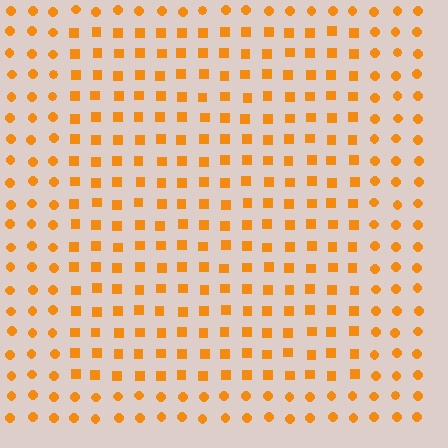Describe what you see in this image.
The image is filled with small orange elements arranged in a uniform grid. A rectangle-shaped region contains squares, while the surrounding area contains circles. The boundary is defined purely by the change in element shape.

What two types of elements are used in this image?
The image uses squares inside the rectangle region and circles outside it.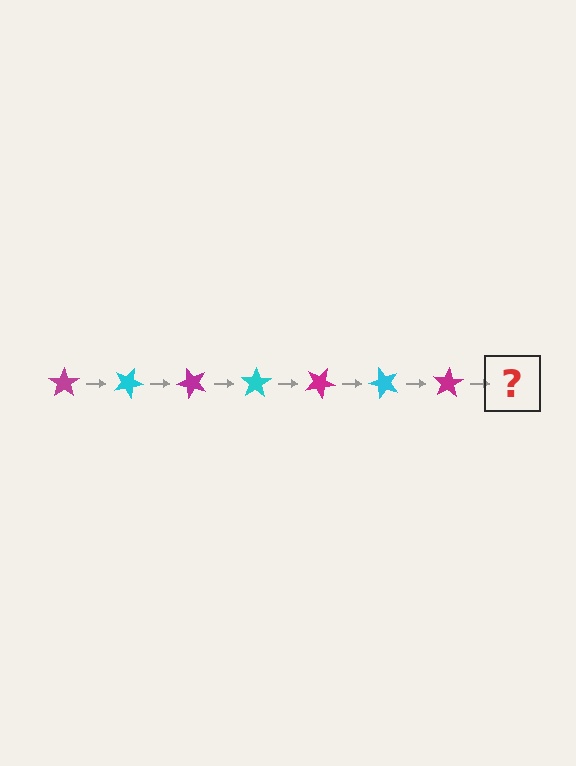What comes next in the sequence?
The next element should be a cyan star, rotated 175 degrees from the start.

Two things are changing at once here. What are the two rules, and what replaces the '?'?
The two rules are that it rotates 25 degrees each step and the color cycles through magenta and cyan. The '?' should be a cyan star, rotated 175 degrees from the start.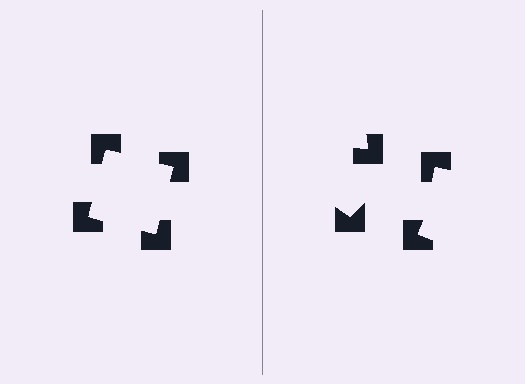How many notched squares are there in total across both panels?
8 — 4 on each side.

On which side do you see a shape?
An illusory square appears on the left side. On the right side the wedge cuts are rotated, so no coherent shape forms.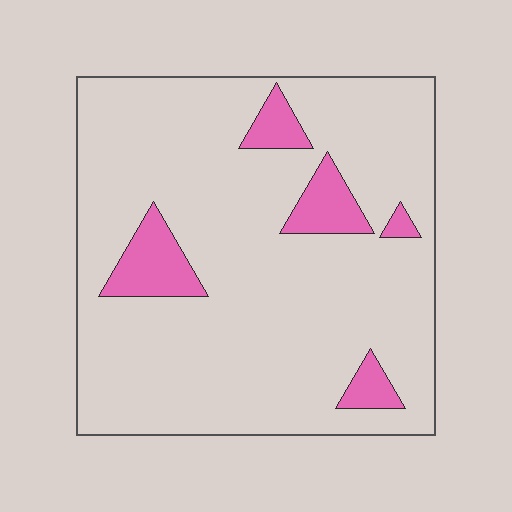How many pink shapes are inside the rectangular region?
5.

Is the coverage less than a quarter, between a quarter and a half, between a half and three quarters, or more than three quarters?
Less than a quarter.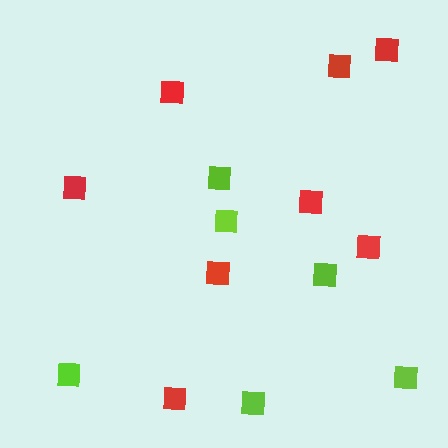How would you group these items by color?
There are 2 groups: one group of lime squares (6) and one group of red squares (8).